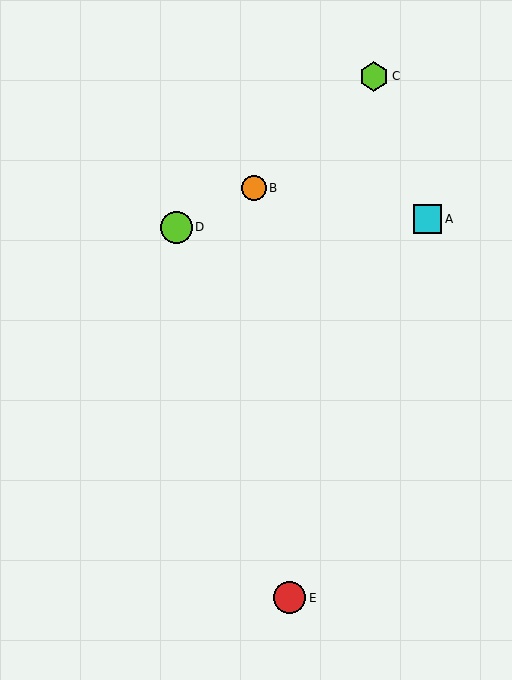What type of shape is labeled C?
Shape C is a lime hexagon.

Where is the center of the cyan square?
The center of the cyan square is at (427, 219).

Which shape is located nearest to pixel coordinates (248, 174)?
The orange circle (labeled B) at (254, 188) is nearest to that location.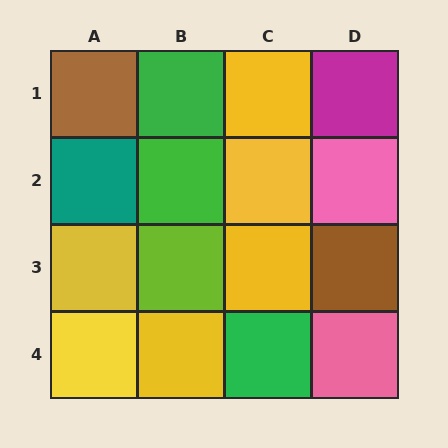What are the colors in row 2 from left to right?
Teal, green, yellow, pink.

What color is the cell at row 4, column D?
Pink.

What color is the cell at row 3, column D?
Brown.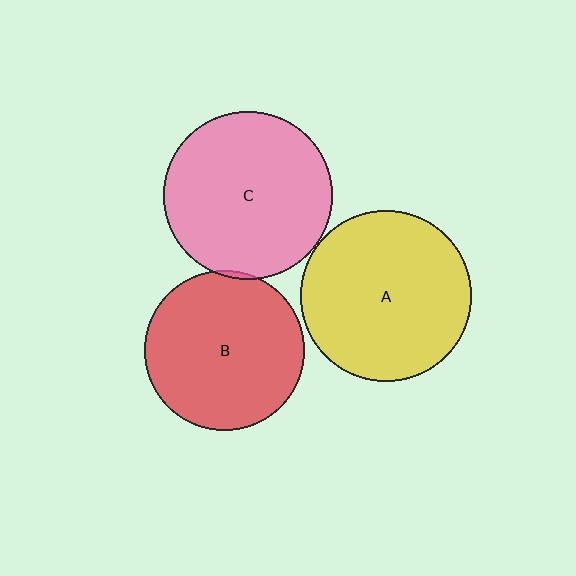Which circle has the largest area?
Circle A (yellow).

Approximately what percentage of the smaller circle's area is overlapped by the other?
Approximately 5%.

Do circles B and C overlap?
Yes.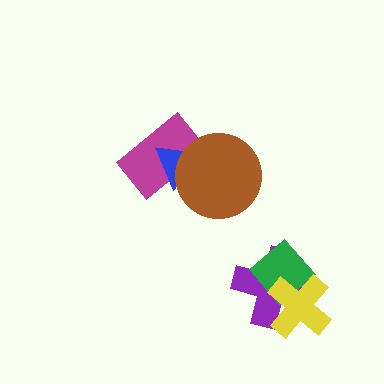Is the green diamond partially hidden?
Yes, it is partially covered by another shape.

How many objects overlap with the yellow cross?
2 objects overlap with the yellow cross.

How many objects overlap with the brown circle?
2 objects overlap with the brown circle.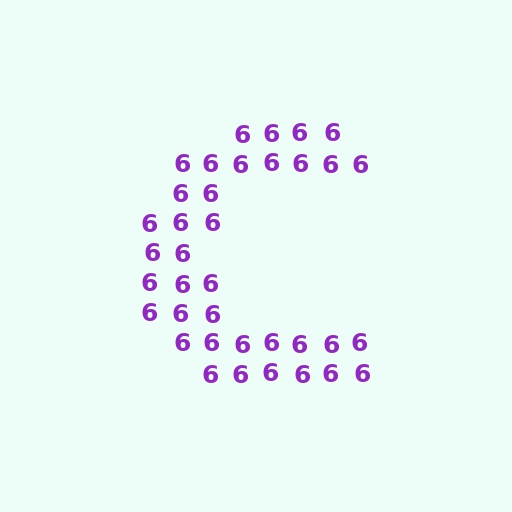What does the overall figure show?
The overall figure shows the letter C.